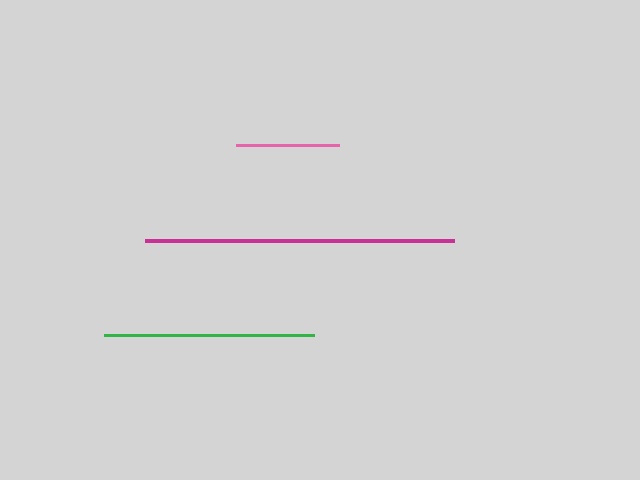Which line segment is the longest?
The magenta line is the longest at approximately 310 pixels.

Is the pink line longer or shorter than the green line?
The green line is longer than the pink line.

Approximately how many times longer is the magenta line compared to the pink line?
The magenta line is approximately 3.0 times the length of the pink line.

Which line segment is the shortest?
The pink line is the shortest at approximately 103 pixels.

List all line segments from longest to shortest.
From longest to shortest: magenta, green, pink.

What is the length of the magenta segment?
The magenta segment is approximately 310 pixels long.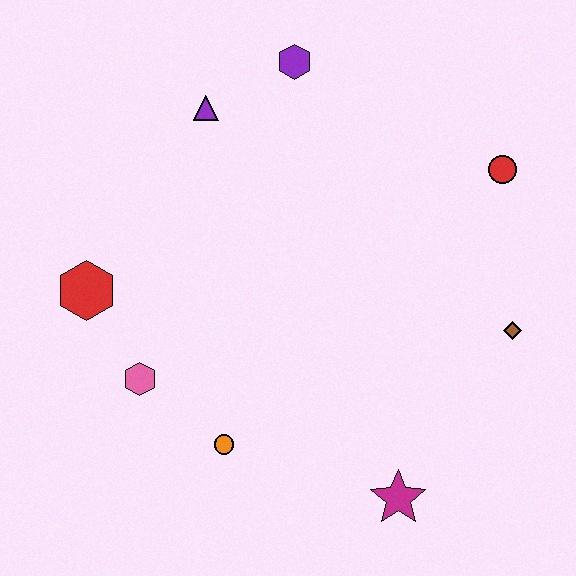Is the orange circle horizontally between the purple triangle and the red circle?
Yes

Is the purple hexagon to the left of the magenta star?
Yes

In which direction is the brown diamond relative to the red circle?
The brown diamond is below the red circle.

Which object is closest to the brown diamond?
The red circle is closest to the brown diamond.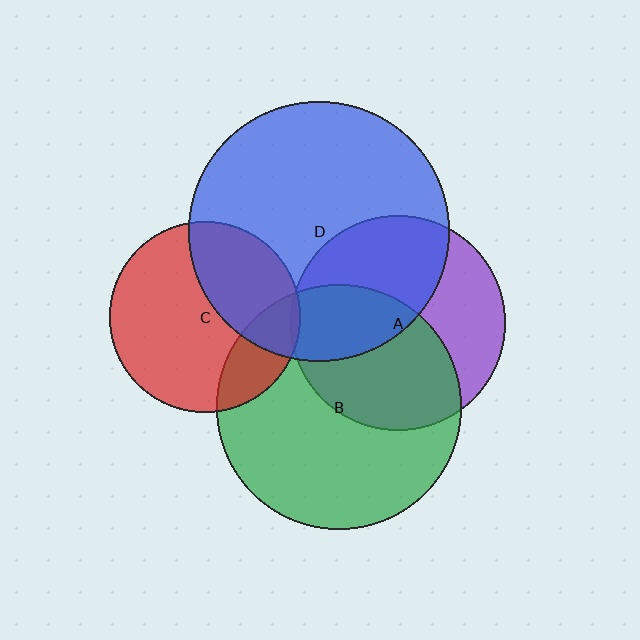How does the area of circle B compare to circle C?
Approximately 1.7 times.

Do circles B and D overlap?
Yes.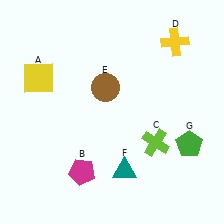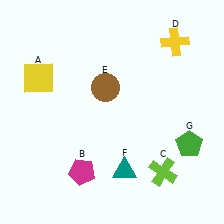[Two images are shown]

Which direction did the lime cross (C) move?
The lime cross (C) moved down.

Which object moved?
The lime cross (C) moved down.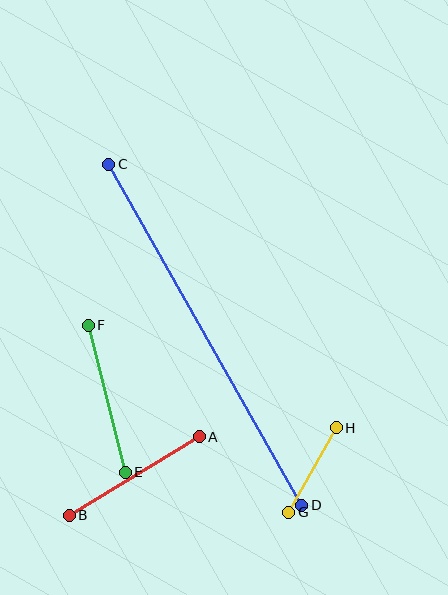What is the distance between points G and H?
The distance is approximately 97 pixels.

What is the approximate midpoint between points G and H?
The midpoint is at approximately (313, 470) pixels.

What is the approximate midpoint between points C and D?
The midpoint is at approximately (205, 335) pixels.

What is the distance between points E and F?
The distance is approximately 151 pixels.